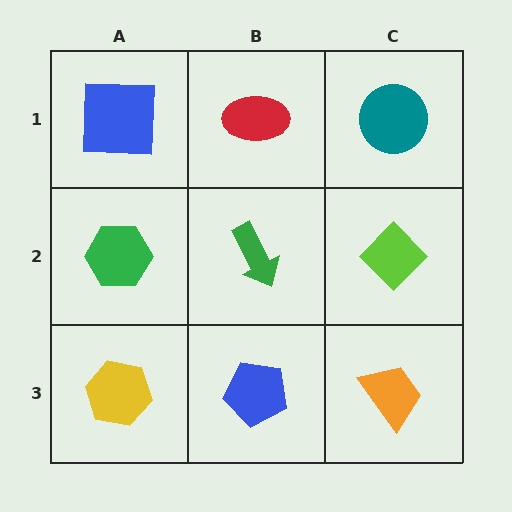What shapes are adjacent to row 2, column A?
A blue square (row 1, column A), a yellow hexagon (row 3, column A), a green arrow (row 2, column B).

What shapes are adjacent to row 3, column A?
A green hexagon (row 2, column A), a blue pentagon (row 3, column B).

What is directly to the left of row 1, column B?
A blue square.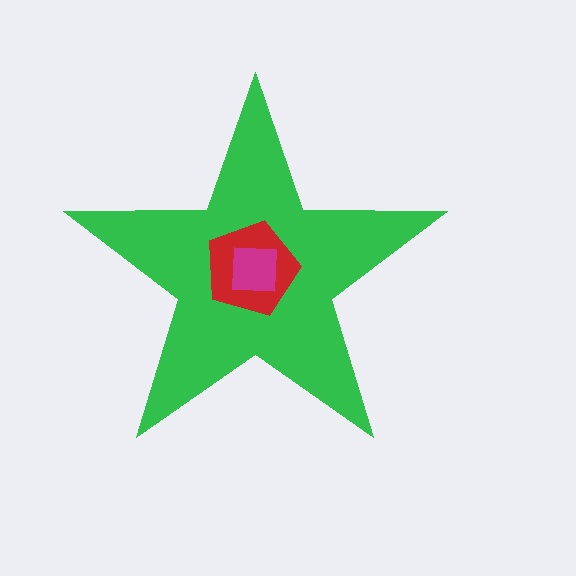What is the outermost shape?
The green star.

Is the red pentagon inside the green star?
Yes.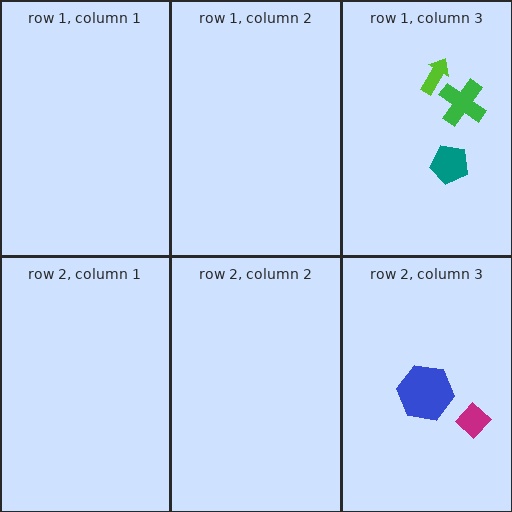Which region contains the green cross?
The row 1, column 3 region.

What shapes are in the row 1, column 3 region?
The lime arrow, the green cross, the teal pentagon.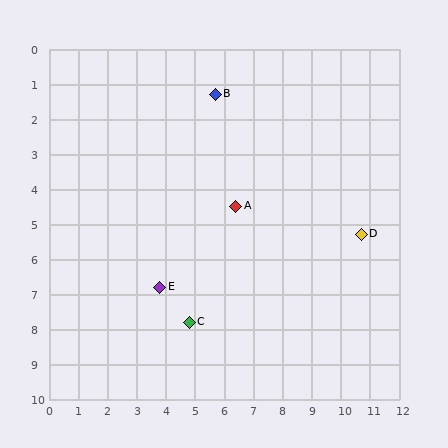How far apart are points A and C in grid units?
Points A and C are about 3.7 grid units apart.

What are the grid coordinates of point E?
Point E is at approximately (3.8, 6.8).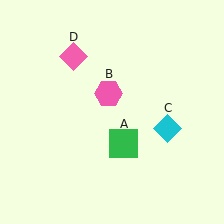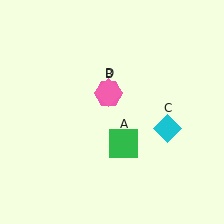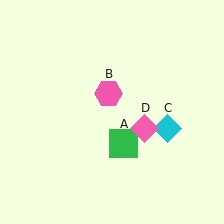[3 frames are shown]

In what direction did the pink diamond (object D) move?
The pink diamond (object D) moved down and to the right.